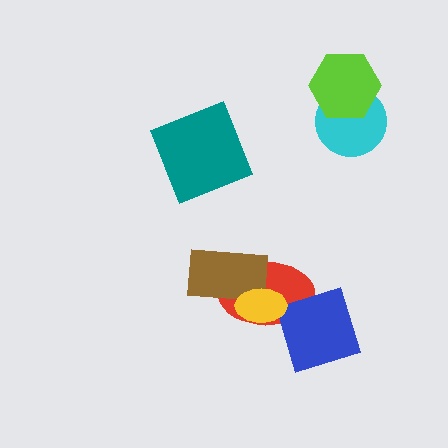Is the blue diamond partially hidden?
Yes, it is partially covered by another shape.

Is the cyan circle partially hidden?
Yes, it is partially covered by another shape.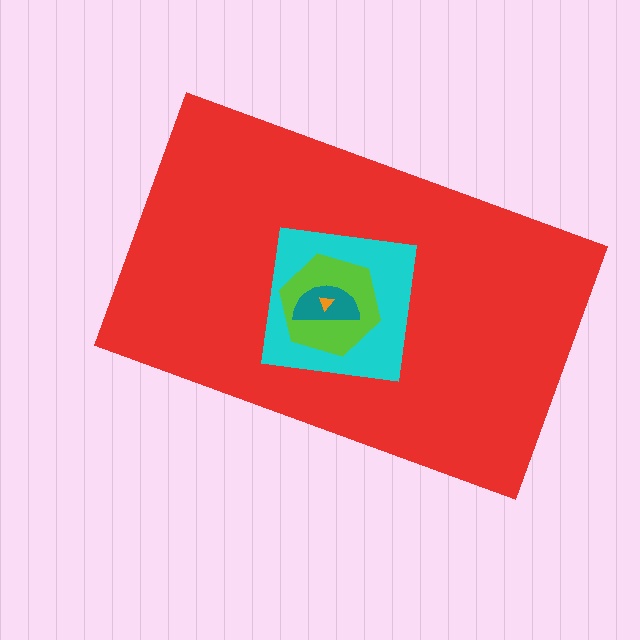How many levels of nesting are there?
5.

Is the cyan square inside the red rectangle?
Yes.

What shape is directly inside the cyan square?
The lime hexagon.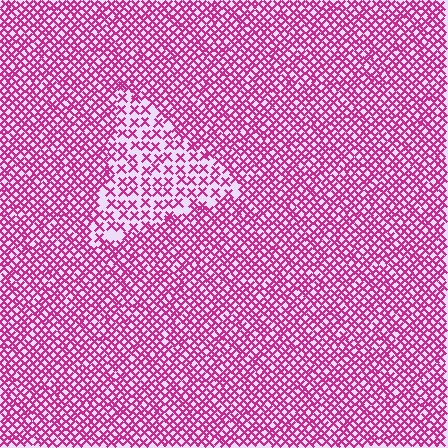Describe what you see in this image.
The image contains small magenta elements arranged at two different densities. A triangle-shaped region is visible where the elements are less densely packed than the surrounding area.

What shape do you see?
I see a triangle.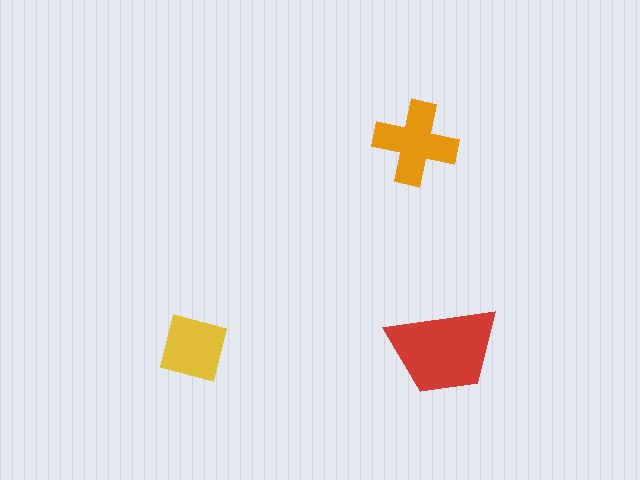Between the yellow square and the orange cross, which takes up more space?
The orange cross.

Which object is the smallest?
The yellow square.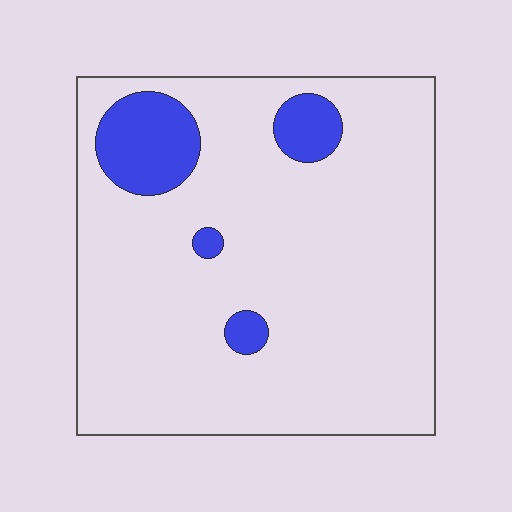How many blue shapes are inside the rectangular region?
4.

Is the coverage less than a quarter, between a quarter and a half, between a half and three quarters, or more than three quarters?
Less than a quarter.